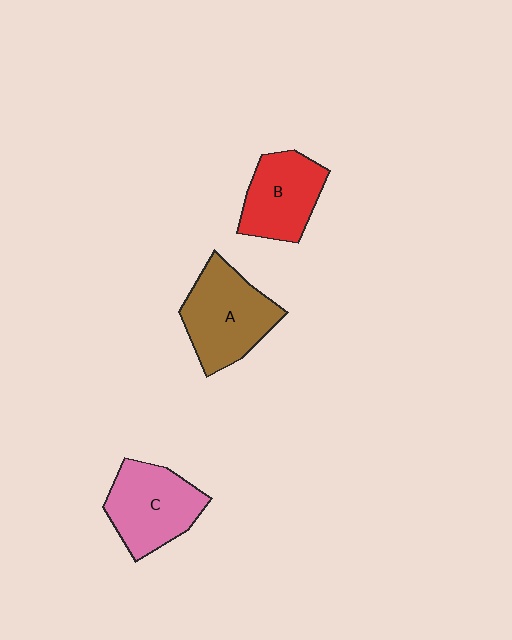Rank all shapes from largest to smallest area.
From largest to smallest: A (brown), C (pink), B (red).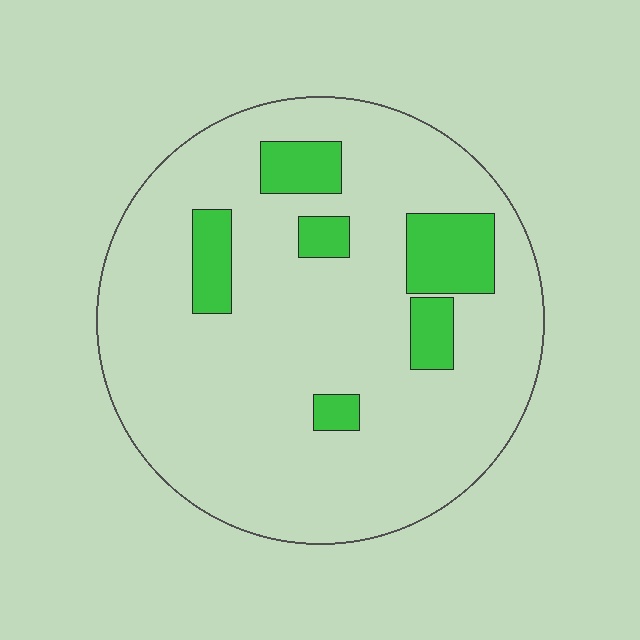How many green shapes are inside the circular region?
6.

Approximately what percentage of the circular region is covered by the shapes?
Approximately 15%.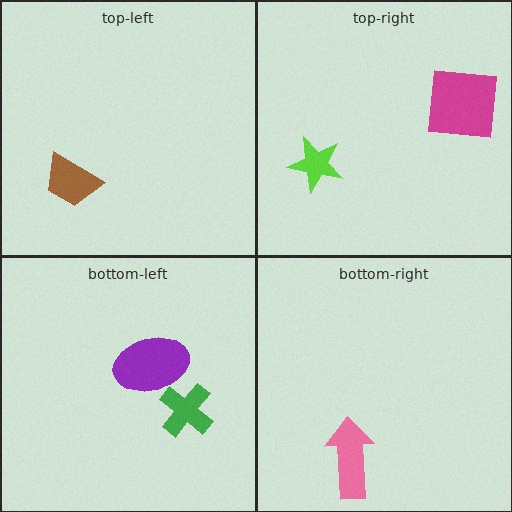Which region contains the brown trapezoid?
The top-left region.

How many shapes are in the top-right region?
2.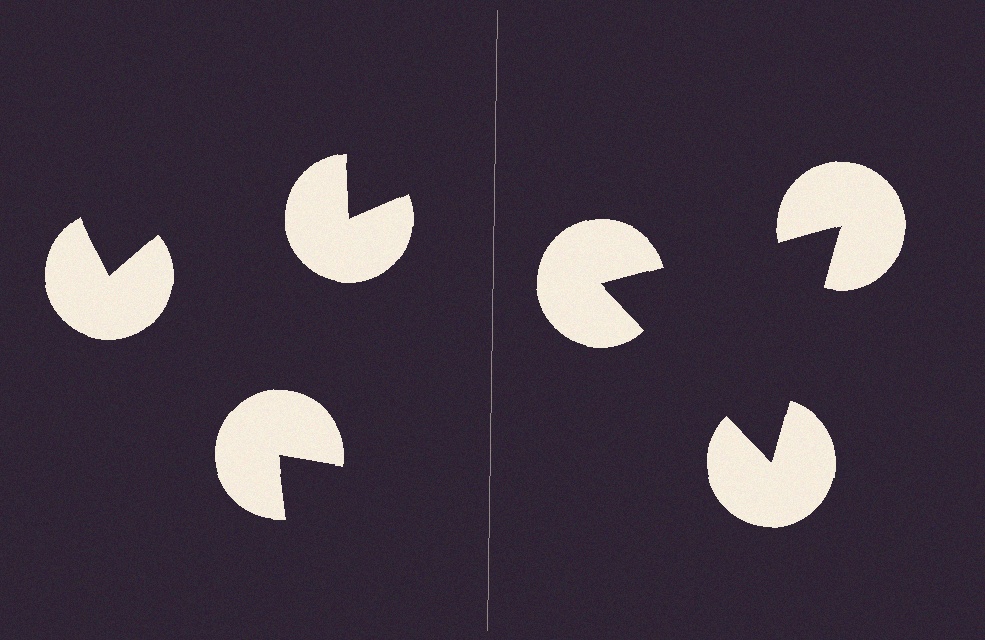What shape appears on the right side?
An illusory triangle.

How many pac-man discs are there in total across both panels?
6 — 3 on each side.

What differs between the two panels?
The pac-man discs are positioned identically on both sides; only the wedge orientations differ. On the right they align to a triangle; on the left they are misaligned.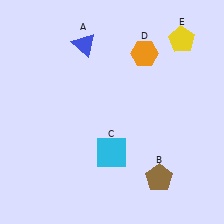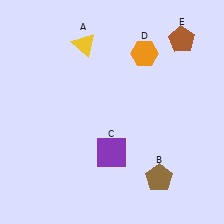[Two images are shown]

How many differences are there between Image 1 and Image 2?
There are 3 differences between the two images.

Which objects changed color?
A changed from blue to yellow. C changed from cyan to purple. E changed from yellow to brown.